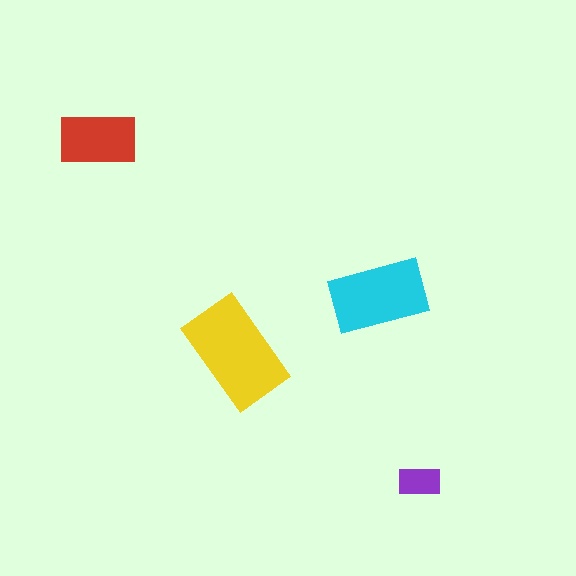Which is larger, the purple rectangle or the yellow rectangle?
The yellow one.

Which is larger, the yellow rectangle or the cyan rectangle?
The yellow one.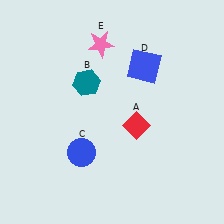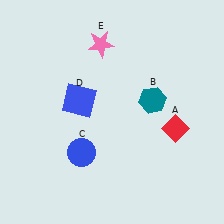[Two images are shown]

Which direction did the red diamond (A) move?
The red diamond (A) moved right.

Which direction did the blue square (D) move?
The blue square (D) moved left.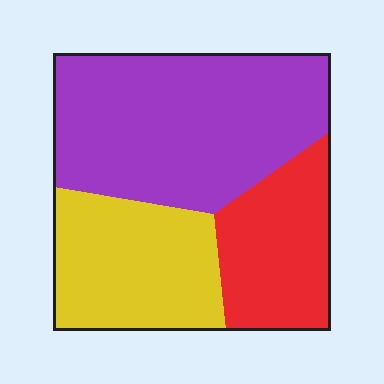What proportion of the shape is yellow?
Yellow covers roughly 30% of the shape.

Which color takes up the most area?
Purple, at roughly 50%.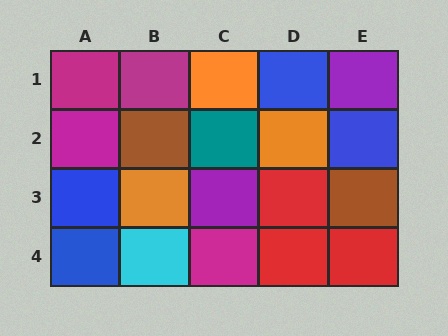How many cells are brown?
2 cells are brown.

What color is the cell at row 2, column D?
Orange.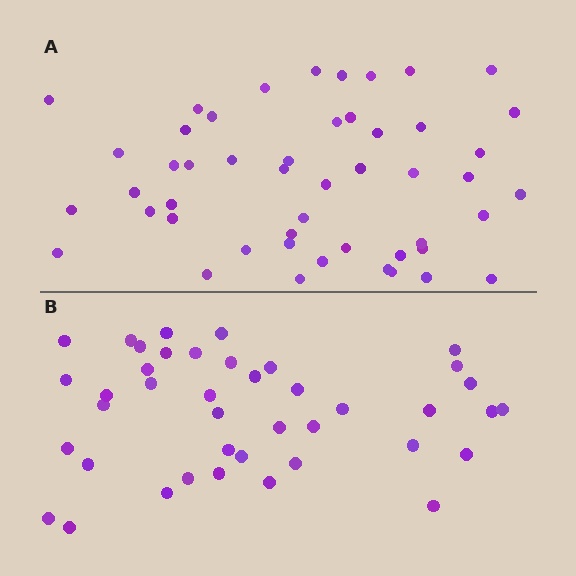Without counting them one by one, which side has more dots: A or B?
Region A (the top region) has more dots.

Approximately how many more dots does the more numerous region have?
Region A has roughly 8 or so more dots than region B.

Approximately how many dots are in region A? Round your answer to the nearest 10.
About 50 dots. (The exact count is 49, which rounds to 50.)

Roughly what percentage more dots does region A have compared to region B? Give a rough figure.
About 20% more.